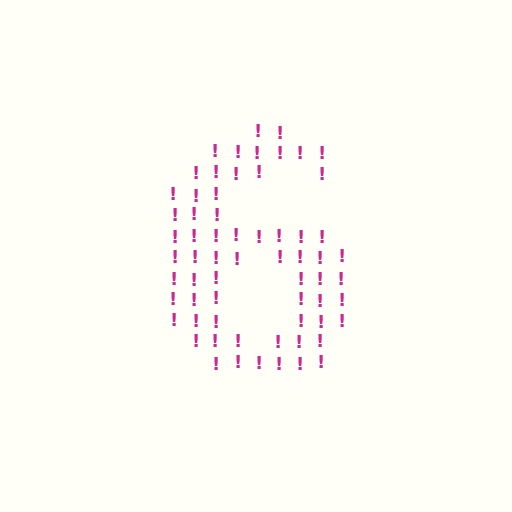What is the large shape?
The large shape is the digit 6.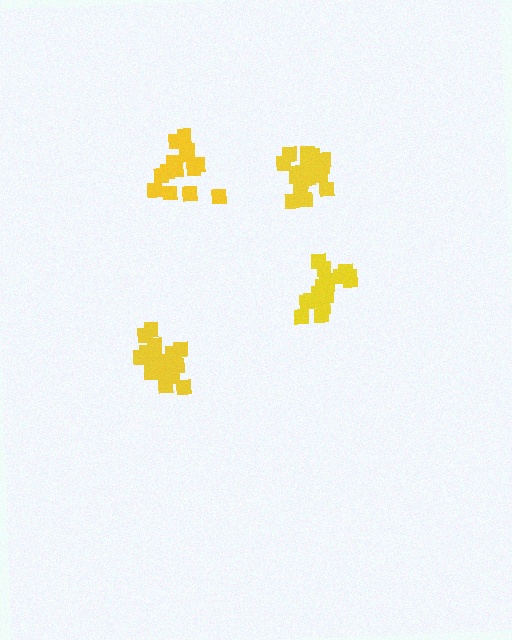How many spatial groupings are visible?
There are 4 spatial groupings.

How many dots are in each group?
Group 1: 18 dots, Group 2: 20 dots, Group 3: 20 dots, Group 4: 14 dots (72 total).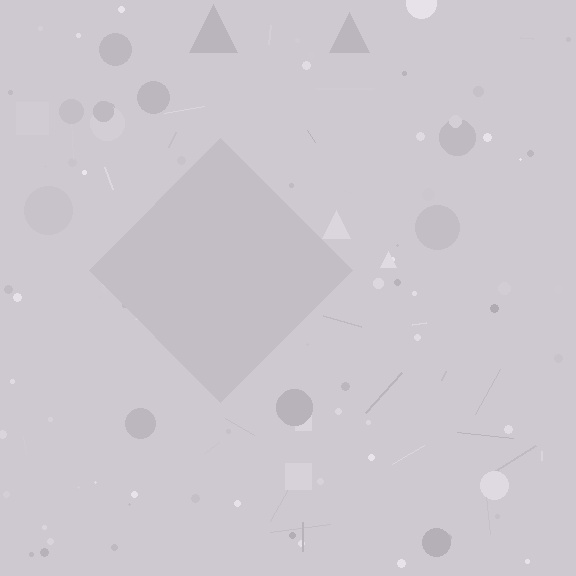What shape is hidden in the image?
A diamond is hidden in the image.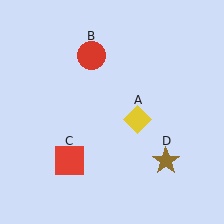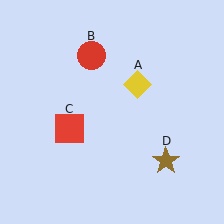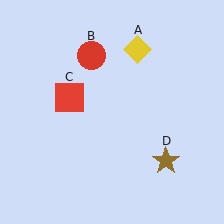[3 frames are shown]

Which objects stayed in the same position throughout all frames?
Red circle (object B) and brown star (object D) remained stationary.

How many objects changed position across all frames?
2 objects changed position: yellow diamond (object A), red square (object C).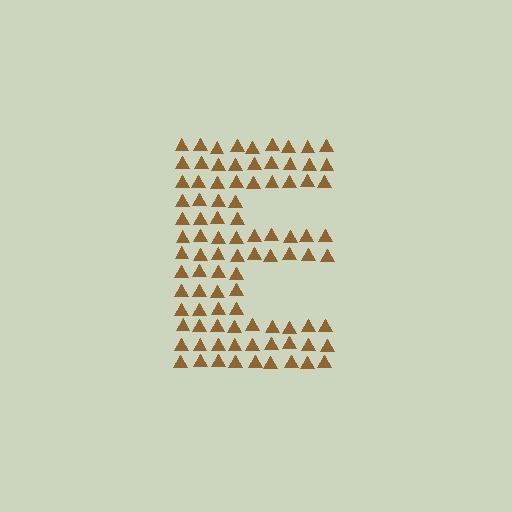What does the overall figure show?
The overall figure shows the letter E.